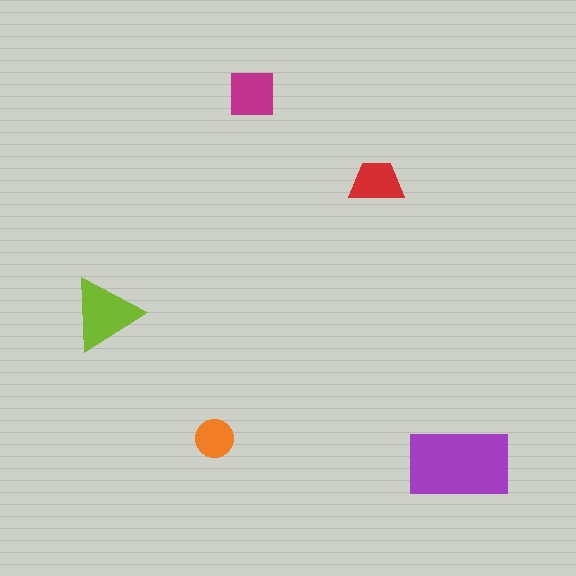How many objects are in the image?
There are 5 objects in the image.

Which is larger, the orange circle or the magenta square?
The magenta square.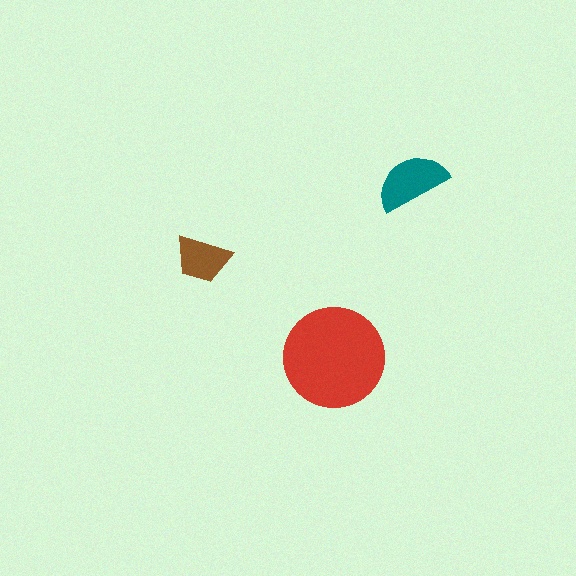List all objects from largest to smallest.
The red circle, the teal semicircle, the brown trapezoid.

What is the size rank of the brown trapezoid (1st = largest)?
3rd.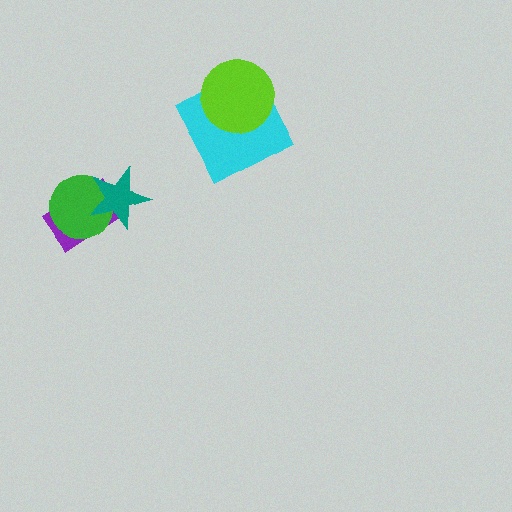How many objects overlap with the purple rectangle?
2 objects overlap with the purple rectangle.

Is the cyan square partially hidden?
Yes, it is partially covered by another shape.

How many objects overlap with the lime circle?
1 object overlaps with the lime circle.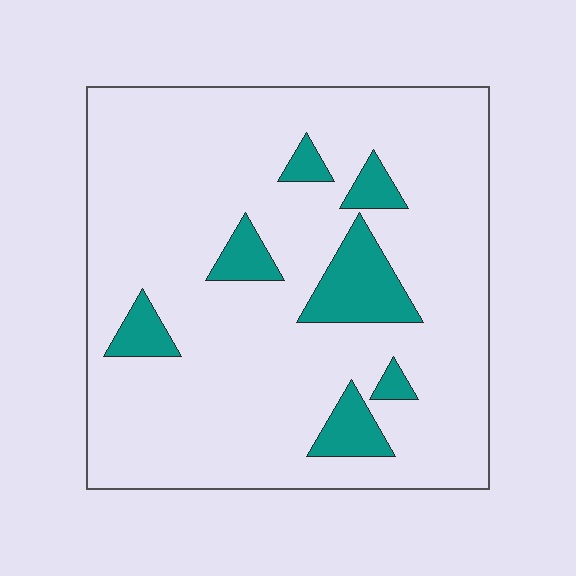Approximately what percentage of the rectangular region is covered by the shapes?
Approximately 15%.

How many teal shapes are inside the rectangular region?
7.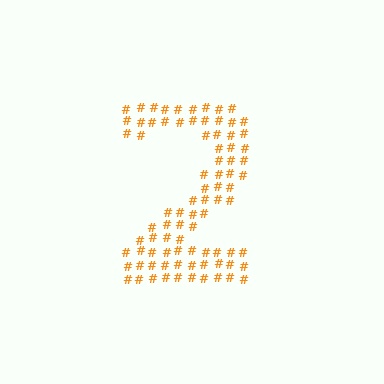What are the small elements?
The small elements are hash symbols.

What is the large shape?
The large shape is the digit 2.